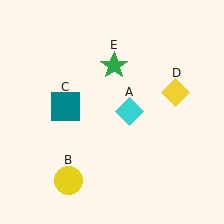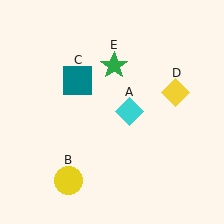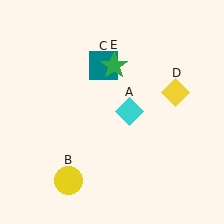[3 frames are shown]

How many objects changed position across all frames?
1 object changed position: teal square (object C).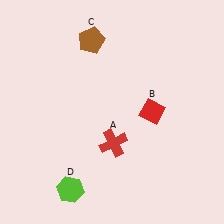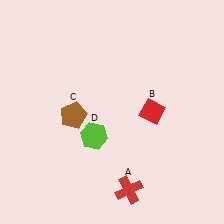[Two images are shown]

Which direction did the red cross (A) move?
The red cross (A) moved down.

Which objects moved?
The objects that moved are: the red cross (A), the brown pentagon (C), the lime hexagon (D).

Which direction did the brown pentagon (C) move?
The brown pentagon (C) moved down.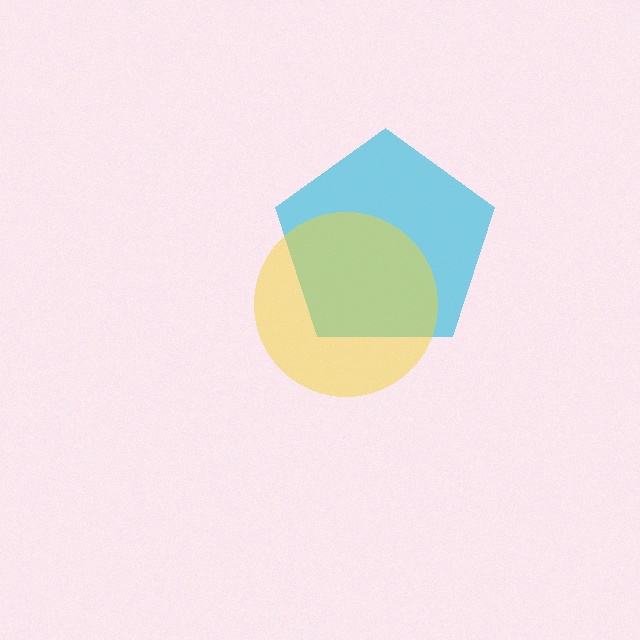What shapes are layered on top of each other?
The layered shapes are: a cyan pentagon, a yellow circle.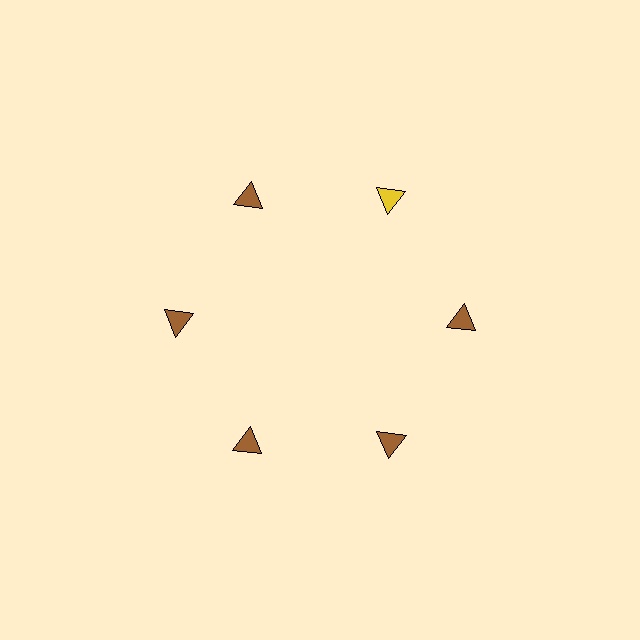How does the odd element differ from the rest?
It has a different color: yellow instead of brown.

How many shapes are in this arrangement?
There are 6 shapes arranged in a ring pattern.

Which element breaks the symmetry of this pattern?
The yellow triangle at roughly the 1 o'clock position breaks the symmetry. All other shapes are brown triangles.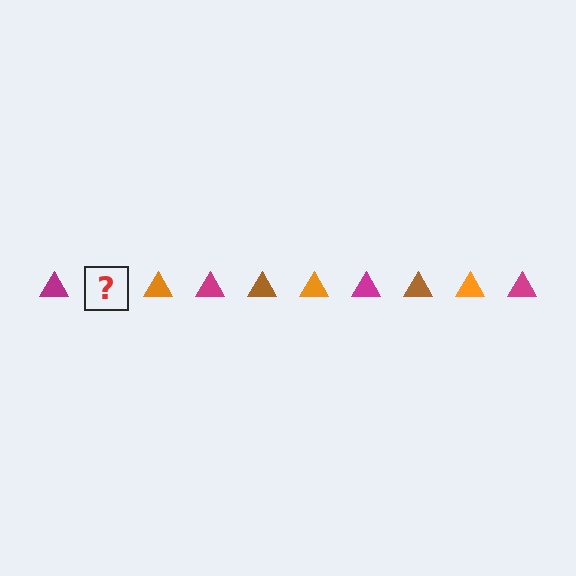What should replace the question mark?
The question mark should be replaced with a brown triangle.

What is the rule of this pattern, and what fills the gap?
The rule is that the pattern cycles through magenta, brown, orange triangles. The gap should be filled with a brown triangle.